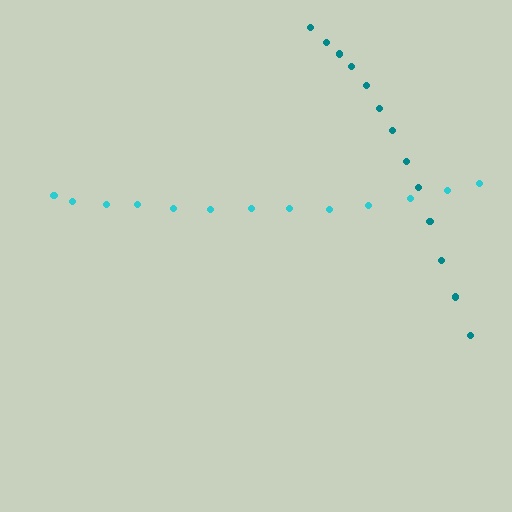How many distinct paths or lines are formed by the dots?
There are 2 distinct paths.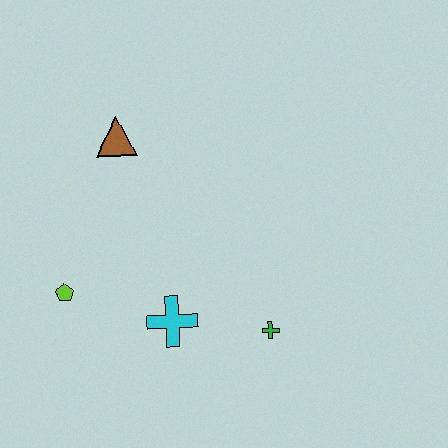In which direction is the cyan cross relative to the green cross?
The cyan cross is to the left of the green cross.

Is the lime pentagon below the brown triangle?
Yes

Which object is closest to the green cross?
The cyan cross is closest to the green cross.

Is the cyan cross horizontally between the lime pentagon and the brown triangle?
No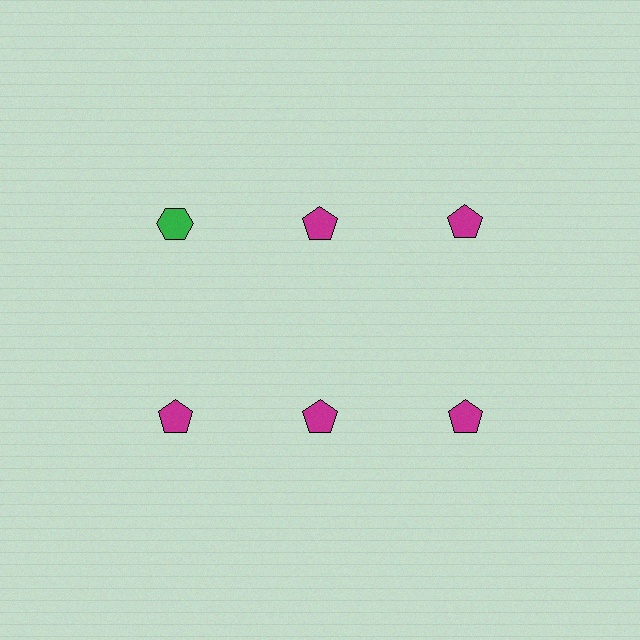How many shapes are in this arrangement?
There are 6 shapes arranged in a grid pattern.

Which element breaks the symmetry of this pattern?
The green hexagon in the top row, leftmost column breaks the symmetry. All other shapes are magenta pentagons.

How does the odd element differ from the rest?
It differs in both color (green instead of magenta) and shape (hexagon instead of pentagon).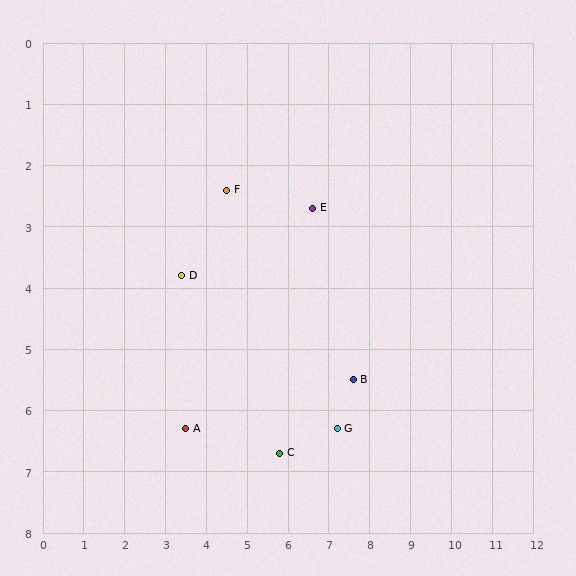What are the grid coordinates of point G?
Point G is at approximately (7.2, 6.3).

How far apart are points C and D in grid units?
Points C and D are about 3.8 grid units apart.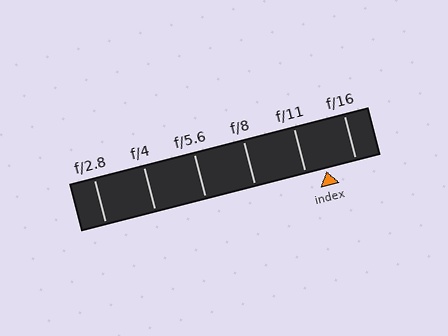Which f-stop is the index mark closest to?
The index mark is closest to f/11.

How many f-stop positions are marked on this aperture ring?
There are 6 f-stop positions marked.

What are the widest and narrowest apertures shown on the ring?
The widest aperture shown is f/2.8 and the narrowest is f/16.